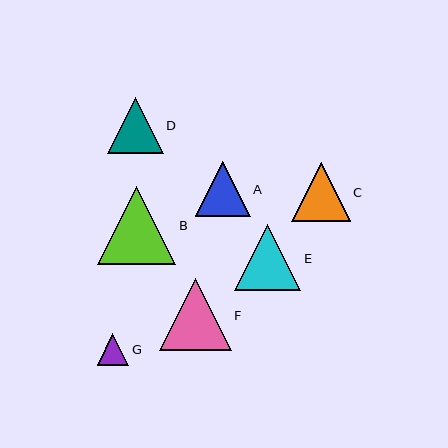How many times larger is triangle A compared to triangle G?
Triangle A is approximately 1.7 times the size of triangle G.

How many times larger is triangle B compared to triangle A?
Triangle B is approximately 1.4 times the size of triangle A.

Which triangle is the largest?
Triangle B is the largest with a size of approximately 78 pixels.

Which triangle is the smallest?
Triangle G is the smallest with a size of approximately 32 pixels.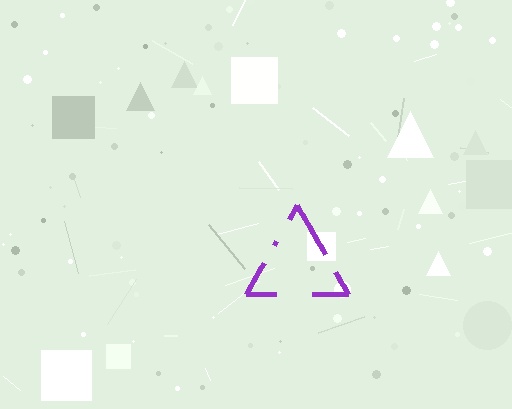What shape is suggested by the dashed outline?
The dashed outline suggests a triangle.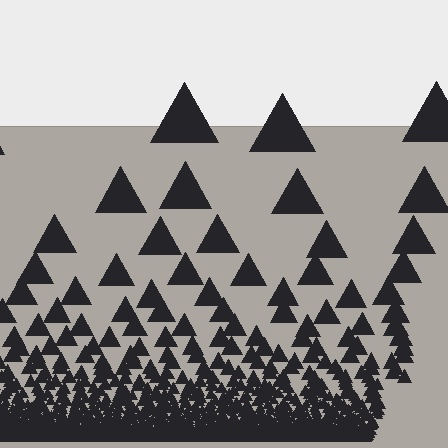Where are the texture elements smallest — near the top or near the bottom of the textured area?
Near the bottom.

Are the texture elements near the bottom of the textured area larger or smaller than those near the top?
Smaller. The gradient is inverted — elements near the bottom are smaller and denser.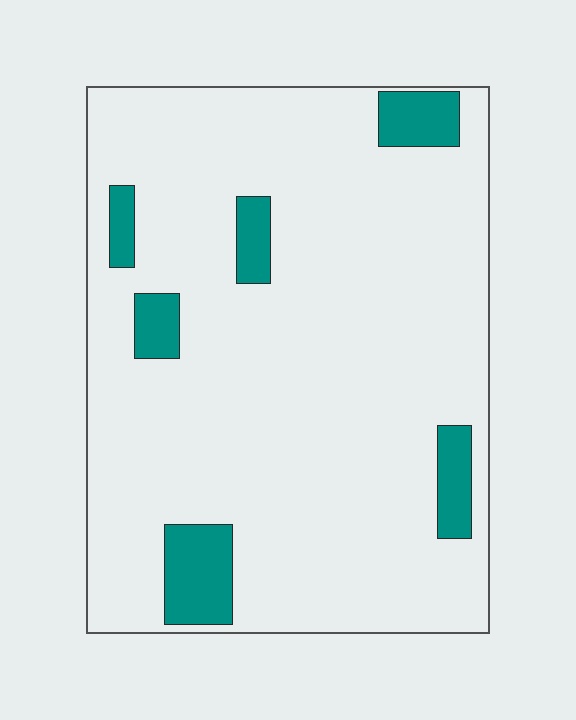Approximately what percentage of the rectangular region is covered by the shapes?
Approximately 10%.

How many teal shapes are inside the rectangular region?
6.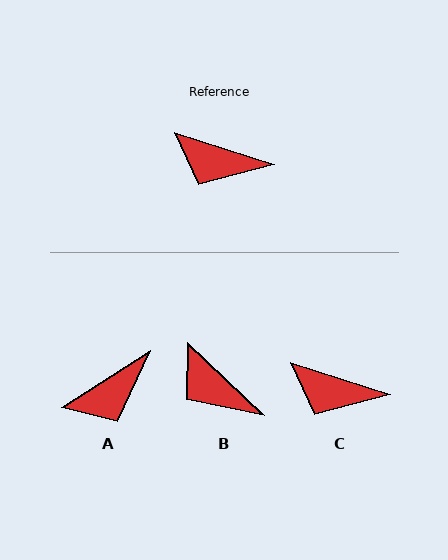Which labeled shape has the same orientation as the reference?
C.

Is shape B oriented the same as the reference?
No, it is off by about 26 degrees.